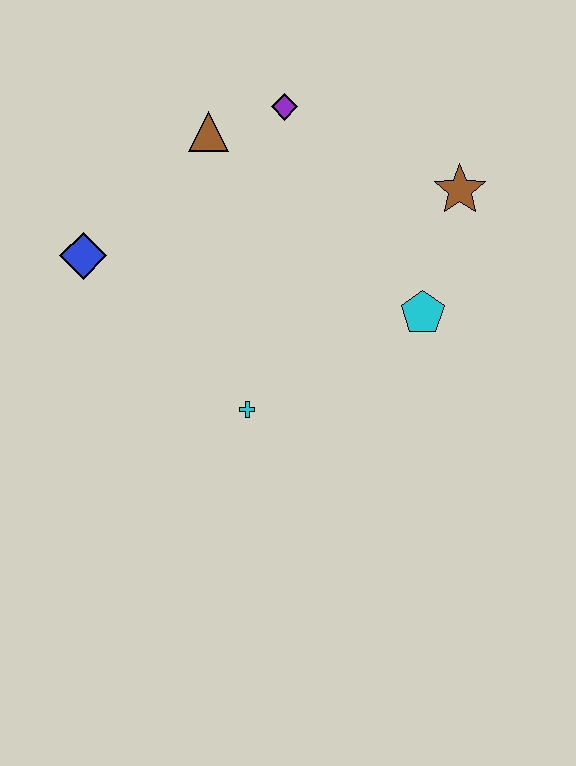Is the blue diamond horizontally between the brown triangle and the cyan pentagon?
No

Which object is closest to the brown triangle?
The purple diamond is closest to the brown triangle.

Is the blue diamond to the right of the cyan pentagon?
No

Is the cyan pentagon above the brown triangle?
No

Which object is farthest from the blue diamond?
The brown star is farthest from the blue diamond.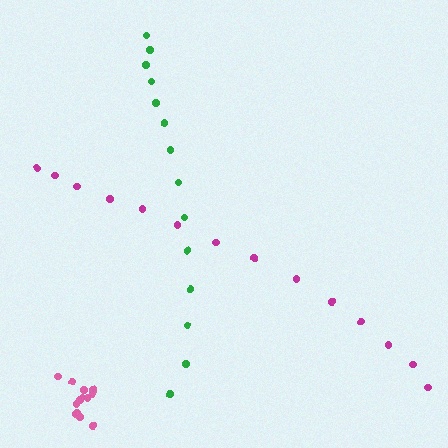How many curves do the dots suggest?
There are 3 distinct paths.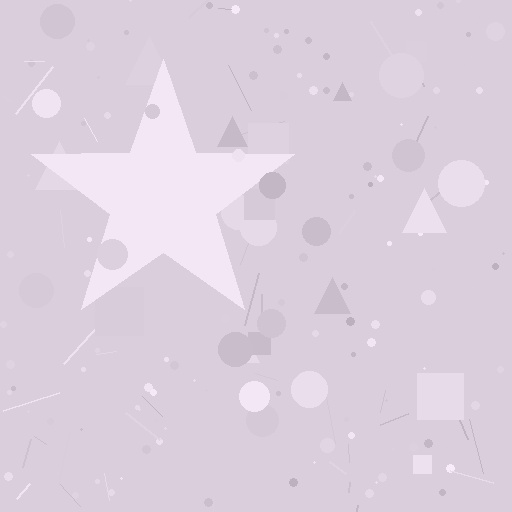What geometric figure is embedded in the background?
A star is embedded in the background.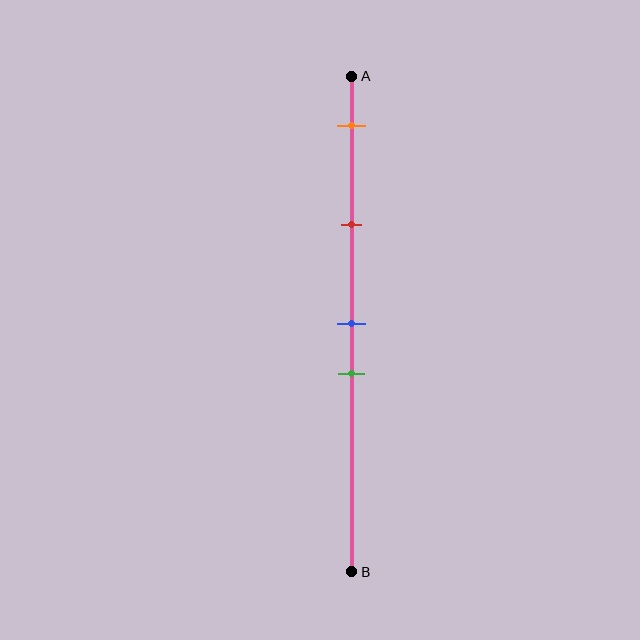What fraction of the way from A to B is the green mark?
The green mark is approximately 60% (0.6) of the way from A to B.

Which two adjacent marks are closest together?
The blue and green marks are the closest adjacent pair.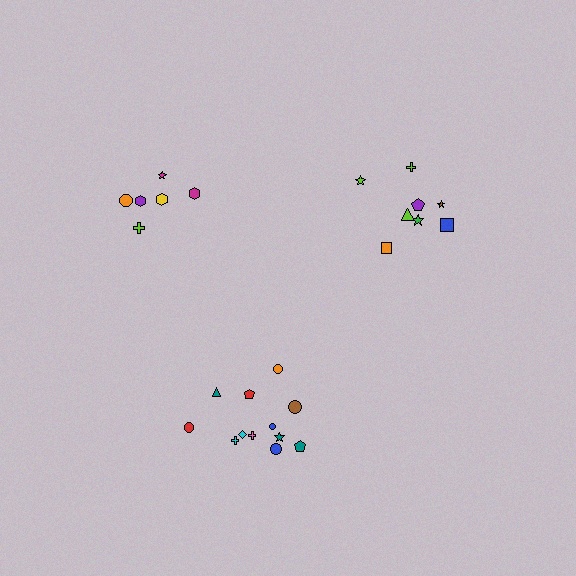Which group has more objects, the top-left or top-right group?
The top-right group.